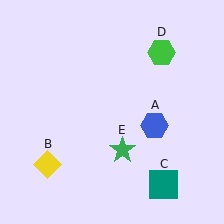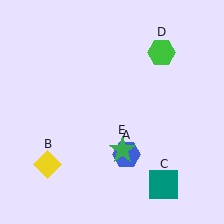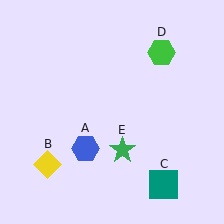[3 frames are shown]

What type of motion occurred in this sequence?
The blue hexagon (object A) rotated clockwise around the center of the scene.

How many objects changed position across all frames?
1 object changed position: blue hexagon (object A).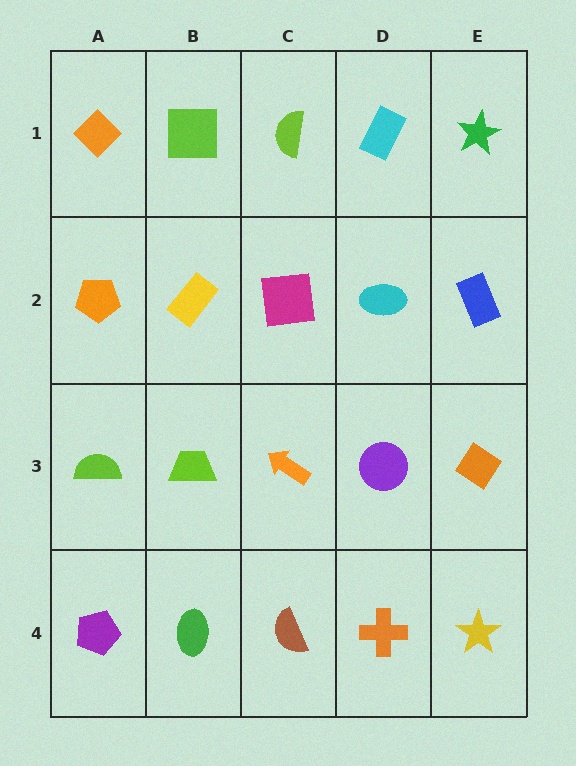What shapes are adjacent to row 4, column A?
A lime semicircle (row 3, column A), a green ellipse (row 4, column B).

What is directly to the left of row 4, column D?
A brown semicircle.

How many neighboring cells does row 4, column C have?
3.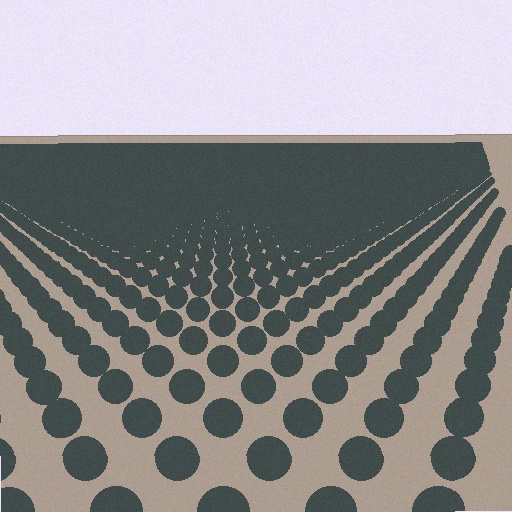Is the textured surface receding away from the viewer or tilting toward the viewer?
The surface is receding away from the viewer. Texture elements get smaller and denser toward the top.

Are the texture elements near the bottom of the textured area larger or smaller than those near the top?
Larger. Near the bottom, elements are closer to the viewer and appear at a bigger on-screen size.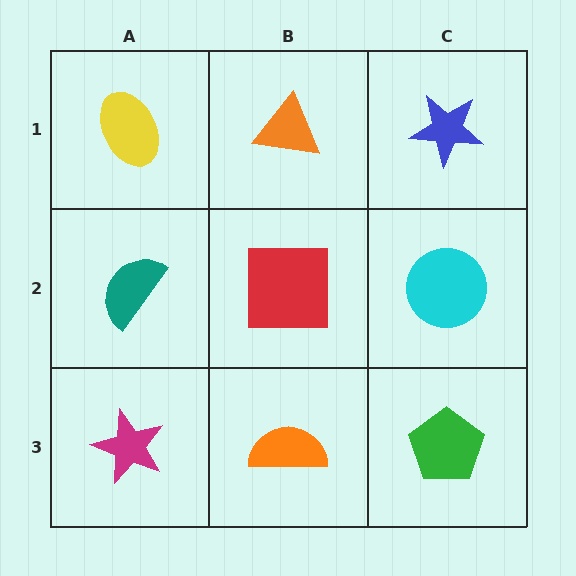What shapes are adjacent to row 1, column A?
A teal semicircle (row 2, column A), an orange triangle (row 1, column B).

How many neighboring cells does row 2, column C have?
3.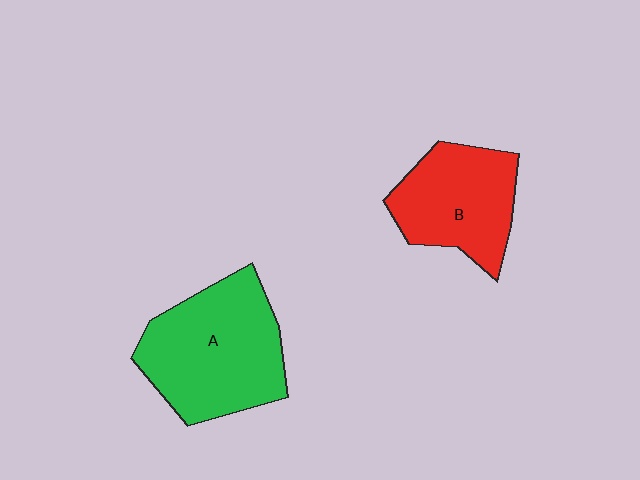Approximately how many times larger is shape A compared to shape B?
Approximately 1.3 times.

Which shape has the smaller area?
Shape B (red).